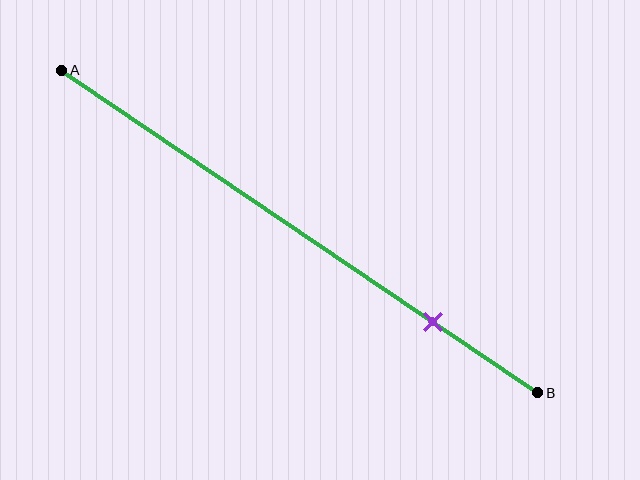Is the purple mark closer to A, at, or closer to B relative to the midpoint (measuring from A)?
The purple mark is closer to point B than the midpoint of segment AB.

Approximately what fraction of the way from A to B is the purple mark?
The purple mark is approximately 80% of the way from A to B.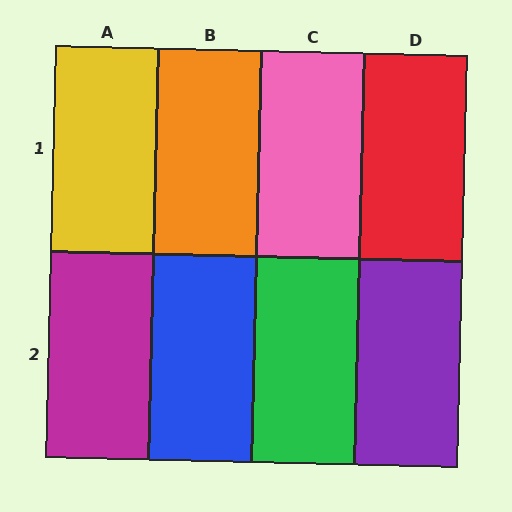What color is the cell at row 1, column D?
Red.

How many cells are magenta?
1 cell is magenta.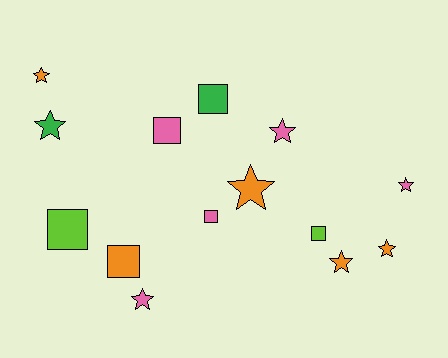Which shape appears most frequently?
Star, with 8 objects.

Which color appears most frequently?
Pink, with 5 objects.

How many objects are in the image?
There are 14 objects.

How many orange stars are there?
There are 4 orange stars.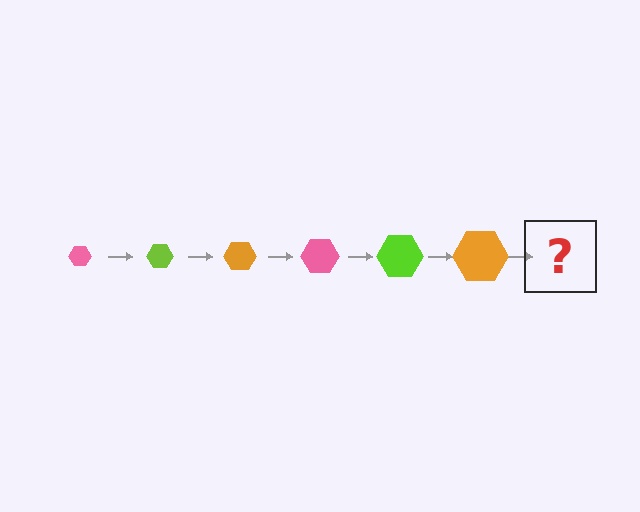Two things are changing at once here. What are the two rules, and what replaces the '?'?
The two rules are that the hexagon grows larger each step and the color cycles through pink, lime, and orange. The '?' should be a pink hexagon, larger than the previous one.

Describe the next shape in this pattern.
It should be a pink hexagon, larger than the previous one.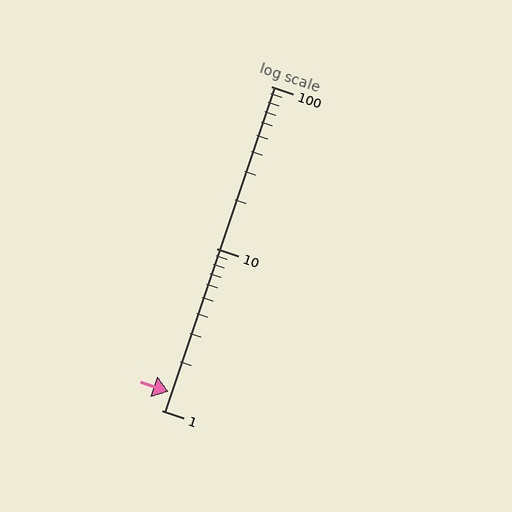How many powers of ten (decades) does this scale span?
The scale spans 2 decades, from 1 to 100.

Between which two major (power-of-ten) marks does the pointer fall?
The pointer is between 1 and 10.